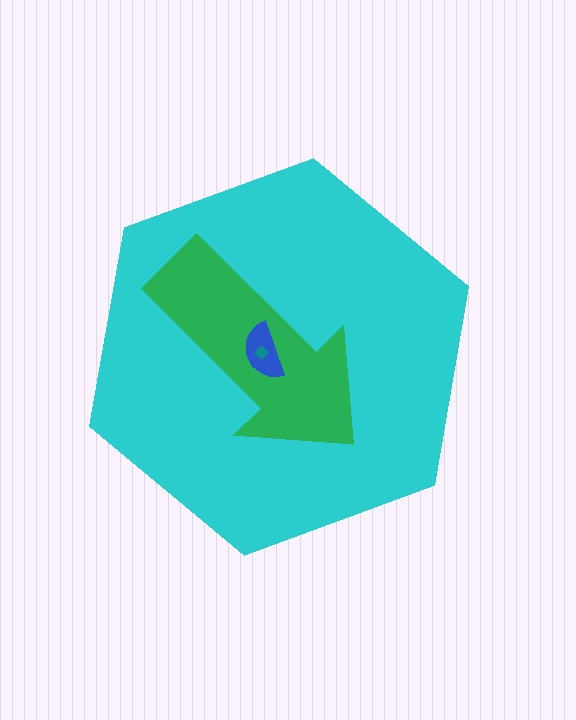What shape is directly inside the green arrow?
The blue semicircle.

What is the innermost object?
The teal diamond.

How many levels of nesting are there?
4.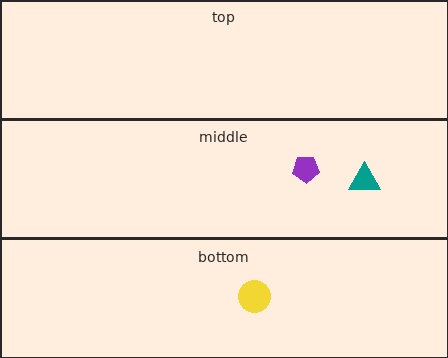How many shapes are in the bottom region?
1.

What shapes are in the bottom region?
The yellow circle.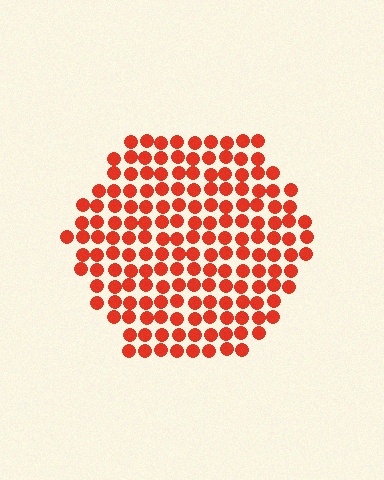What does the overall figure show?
The overall figure shows a hexagon.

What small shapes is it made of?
It is made of small circles.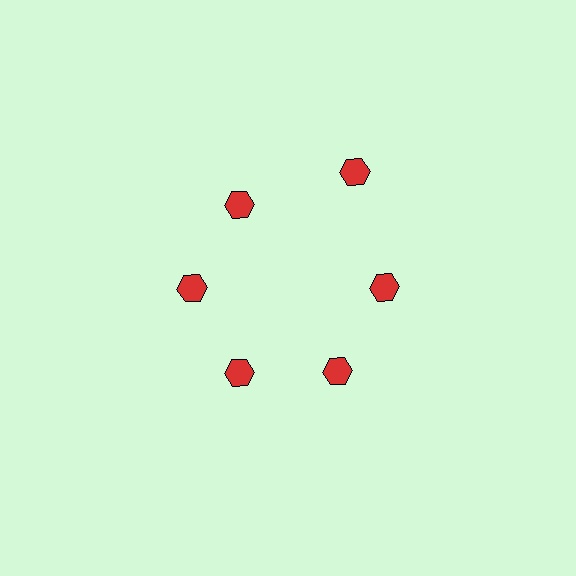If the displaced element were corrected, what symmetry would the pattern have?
It would have 6-fold rotational symmetry — the pattern would map onto itself every 60 degrees.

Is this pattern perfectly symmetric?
No. The 6 red hexagons are arranged in a ring, but one element near the 1 o'clock position is pushed outward from the center, breaking the 6-fold rotational symmetry.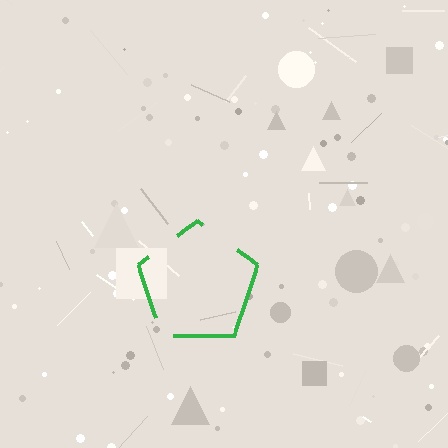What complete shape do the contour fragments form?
The contour fragments form a pentagon.